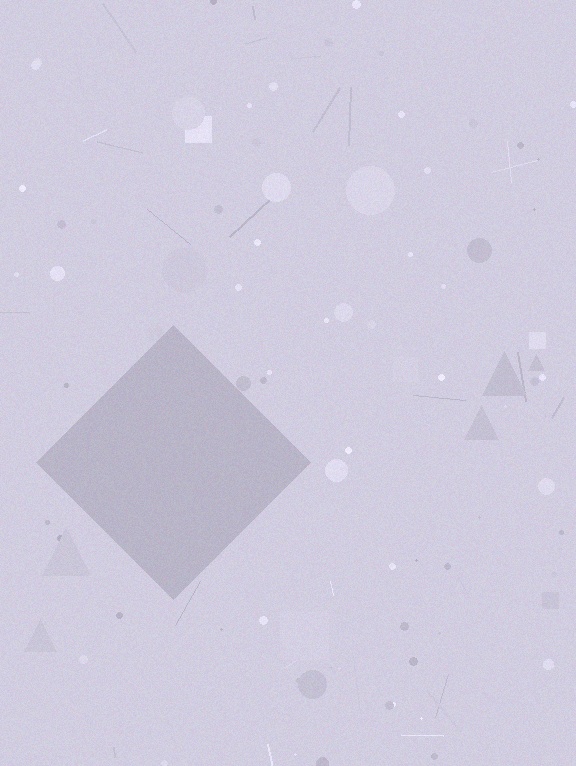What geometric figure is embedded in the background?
A diamond is embedded in the background.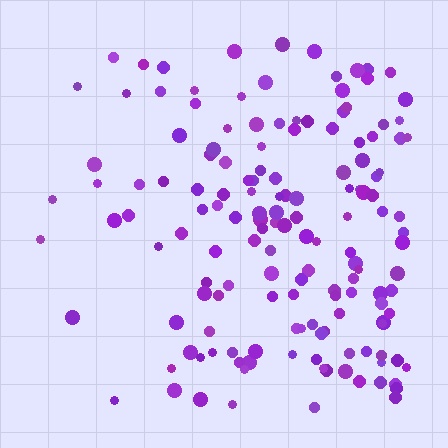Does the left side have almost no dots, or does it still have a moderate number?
Still a moderate number, just noticeably fewer than the right.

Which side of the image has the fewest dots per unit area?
The left.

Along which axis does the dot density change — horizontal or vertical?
Horizontal.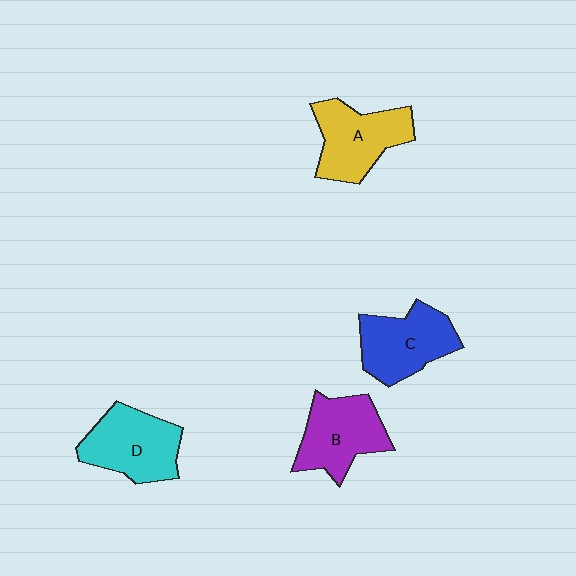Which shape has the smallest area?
Shape B (purple).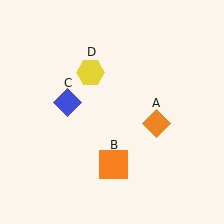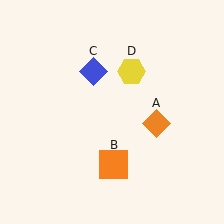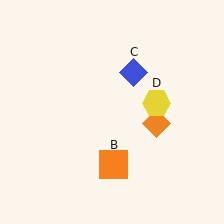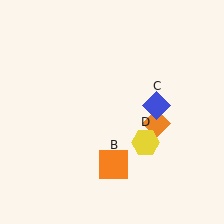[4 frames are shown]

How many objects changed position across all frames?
2 objects changed position: blue diamond (object C), yellow hexagon (object D).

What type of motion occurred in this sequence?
The blue diamond (object C), yellow hexagon (object D) rotated clockwise around the center of the scene.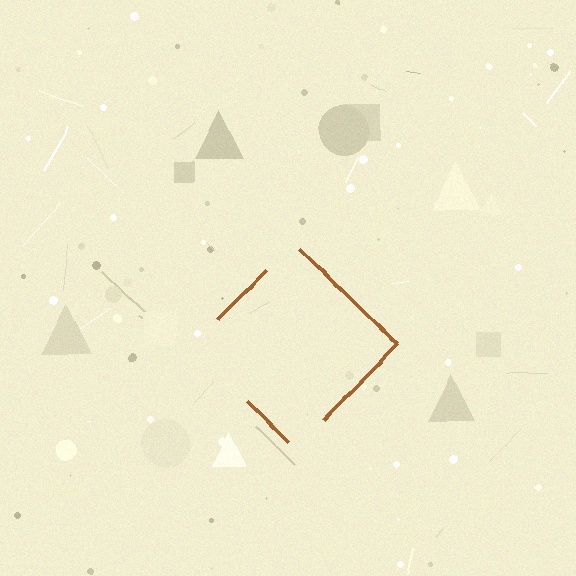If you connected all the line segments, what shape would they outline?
They would outline a diamond.